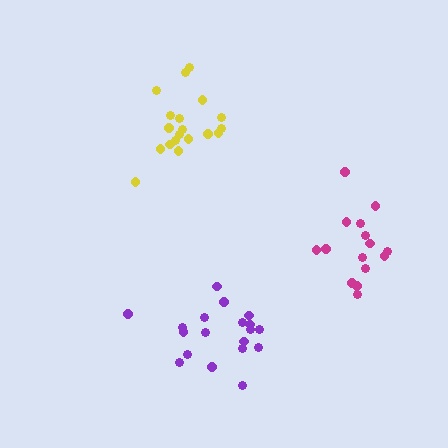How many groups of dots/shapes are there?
There are 3 groups.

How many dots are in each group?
Group 1: 15 dots, Group 2: 19 dots, Group 3: 19 dots (53 total).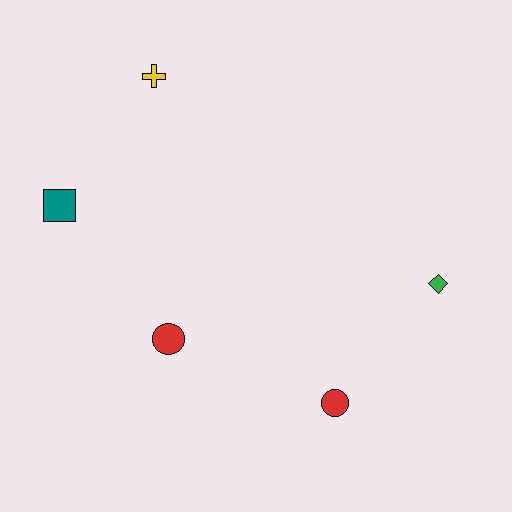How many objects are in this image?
There are 5 objects.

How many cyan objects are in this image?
There are no cyan objects.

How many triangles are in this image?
There are no triangles.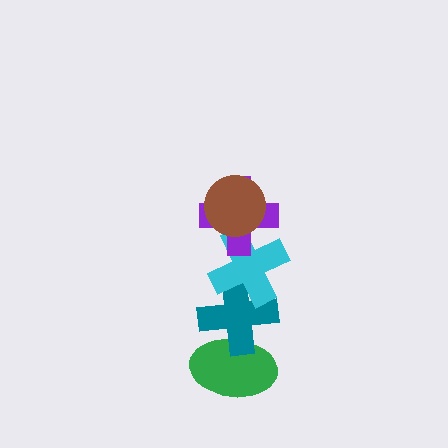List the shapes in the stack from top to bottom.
From top to bottom: the brown circle, the purple cross, the cyan cross, the teal cross, the green ellipse.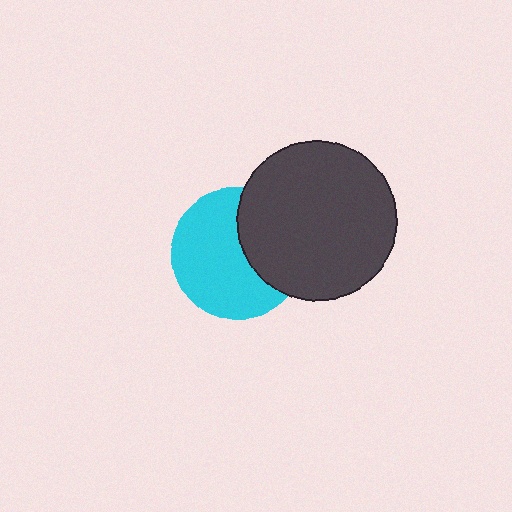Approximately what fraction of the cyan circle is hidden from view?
Roughly 36% of the cyan circle is hidden behind the dark gray circle.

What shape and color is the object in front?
The object in front is a dark gray circle.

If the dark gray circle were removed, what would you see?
You would see the complete cyan circle.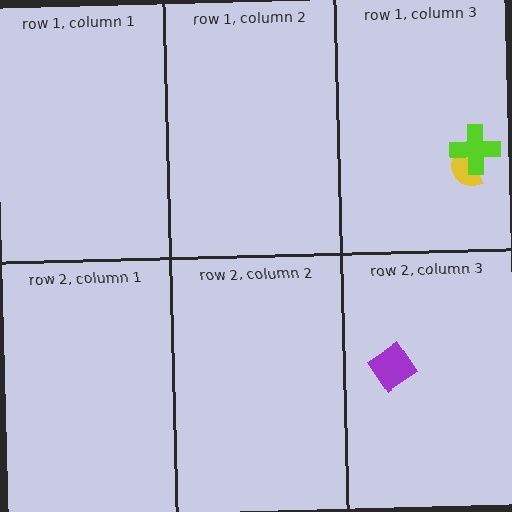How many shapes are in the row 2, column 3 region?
1.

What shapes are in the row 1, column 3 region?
The yellow semicircle, the lime cross.